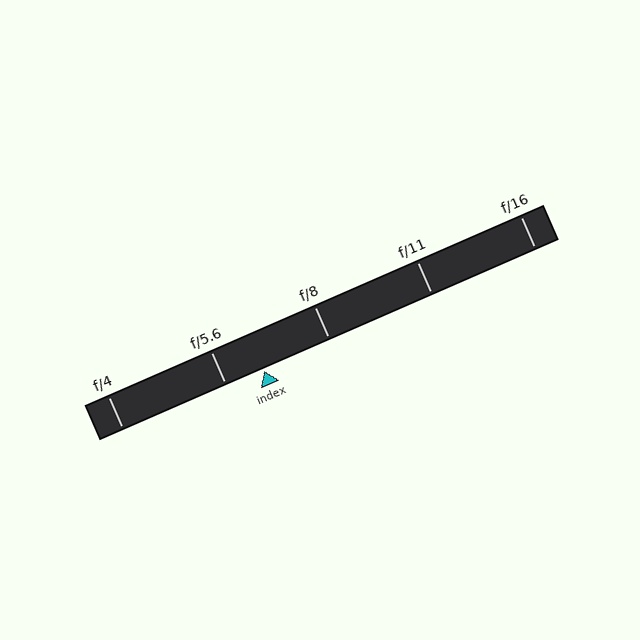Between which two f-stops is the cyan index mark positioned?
The index mark is between f/5.6 and f/8.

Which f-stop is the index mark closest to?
The index mark is closest to f/5.6.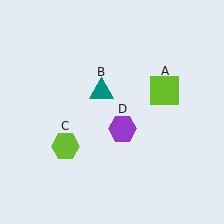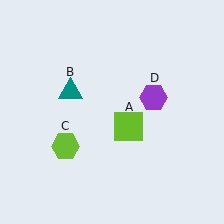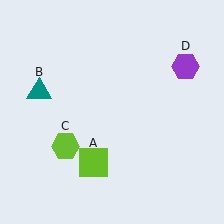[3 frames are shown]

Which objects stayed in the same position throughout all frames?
Lime hexagon (object C) remained stationary.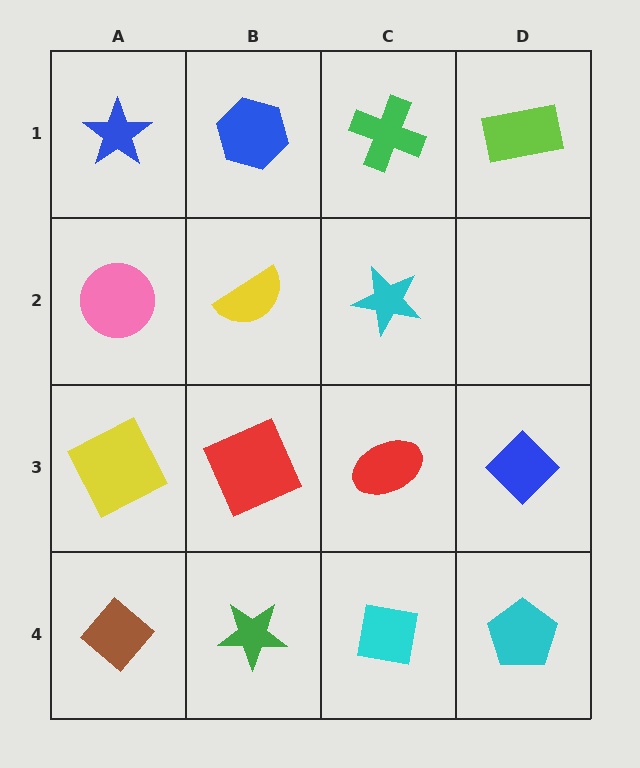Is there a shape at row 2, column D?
No, that cell is empty.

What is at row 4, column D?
A cyan pentagon.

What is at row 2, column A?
A pink circle.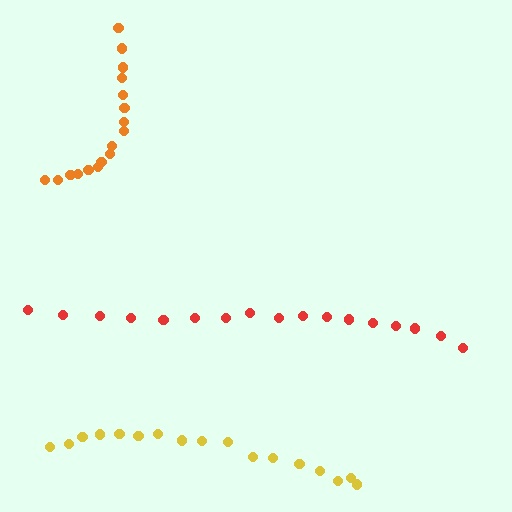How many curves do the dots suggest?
There are 3 distinct paths.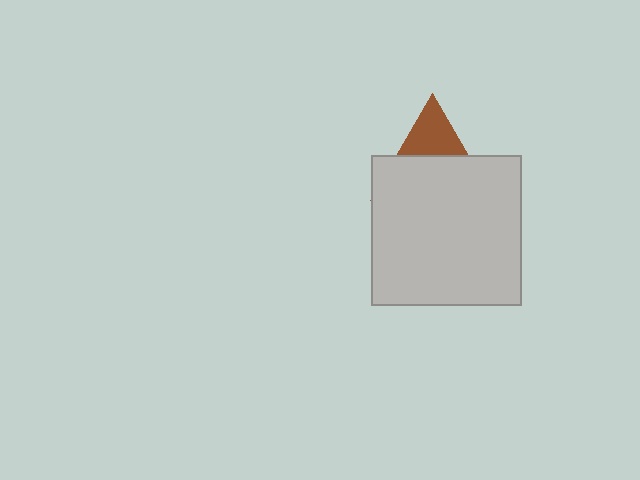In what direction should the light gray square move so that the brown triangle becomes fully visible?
The light gray square should move down. That is the shortest direction to clear the overlap and leave the brown triangle fully visible.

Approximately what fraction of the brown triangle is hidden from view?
Roughly 67% of the brown triangle is hidden behind the light gray square.